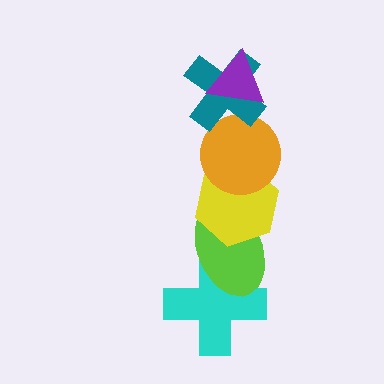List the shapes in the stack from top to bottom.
From top to bottom: the purple triangle, the teal cross, the orange circle, the yellow hexagon, the lime ellipse, the cyan cross.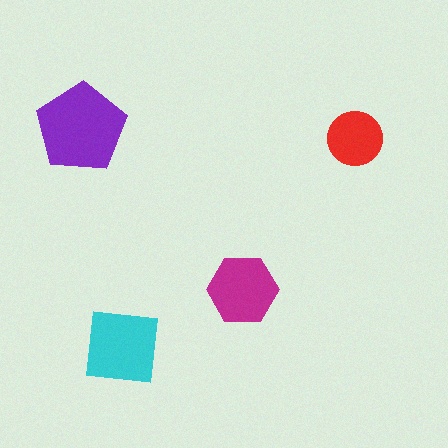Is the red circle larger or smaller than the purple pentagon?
Smaller.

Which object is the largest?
The purple pentagon.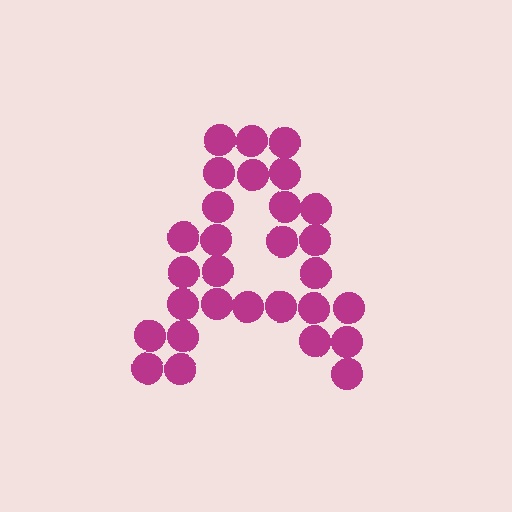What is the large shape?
The large shape is the letter A.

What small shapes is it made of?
It is made of small circles.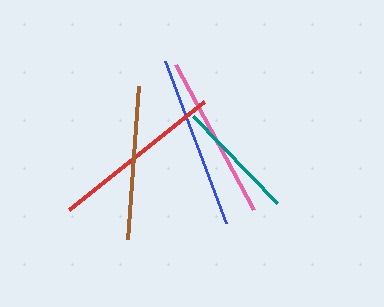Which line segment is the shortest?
The teal line is the shortest at approximately 121 pixels.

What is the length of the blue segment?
The blue segment is approximately 173 pixels long.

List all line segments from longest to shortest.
From longest to shortest: red, blue, pink, brown, teal.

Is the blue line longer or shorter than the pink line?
The blue line is longer than the pink line.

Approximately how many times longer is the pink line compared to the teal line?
The pink line is approximately 1.4 times the length of the teal line.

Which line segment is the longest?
The red line is the longest at approximately 174 pixels.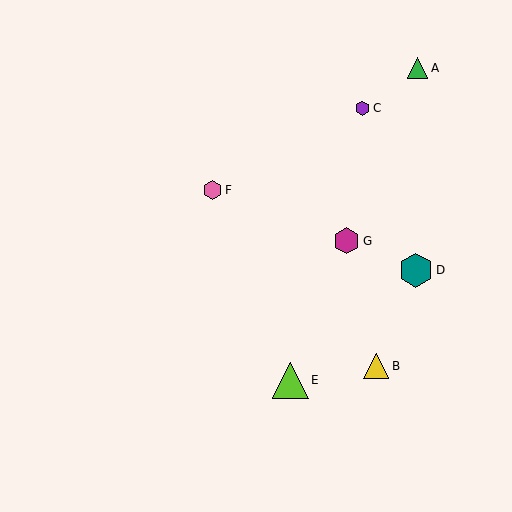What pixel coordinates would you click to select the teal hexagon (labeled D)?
Click at (416, 270) to select the teal hexagon D.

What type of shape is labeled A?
Shape A is a green triangle.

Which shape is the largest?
The lime triangle (labeled E) is the largest.